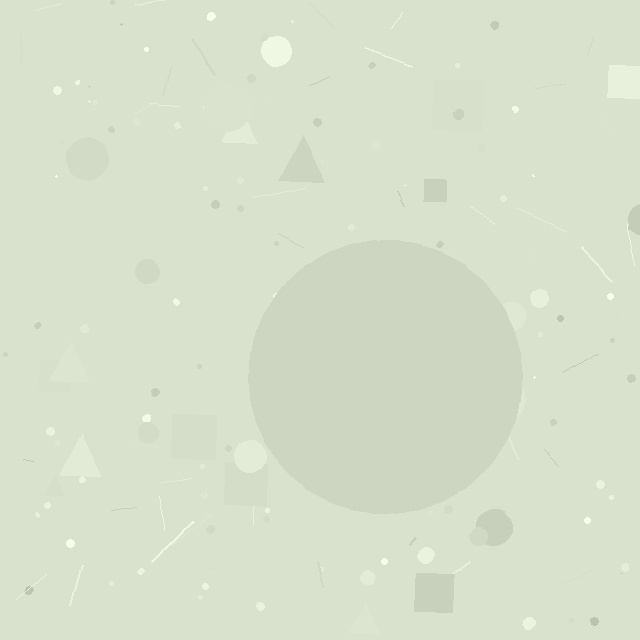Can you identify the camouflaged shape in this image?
The camouflaged shape is a circle.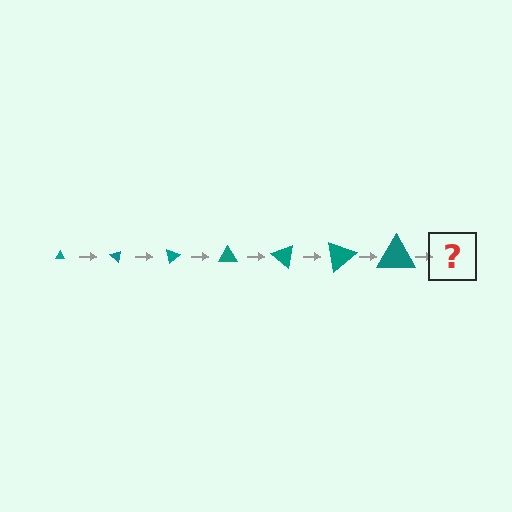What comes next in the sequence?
The next element should be a triangle, larger than the previous one and rotated 280 degrees from the start.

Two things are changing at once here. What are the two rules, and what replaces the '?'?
The two rules are that the triangle grows larger each step and it rotates 40 degrees each step. The '?' should be a triangle, larger than the previous one and rotated 280 degrees from the start.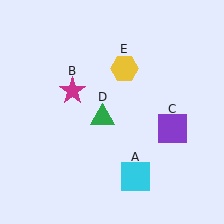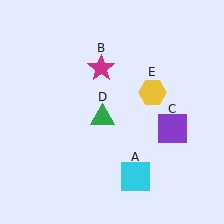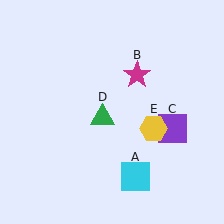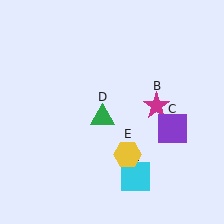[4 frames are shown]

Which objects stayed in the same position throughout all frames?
Cyan square (object A) and purple square (object C) and green triangle (object D) remained stationary.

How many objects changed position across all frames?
2 objects changed position: magenta star (object B), yellow hexagon (object E).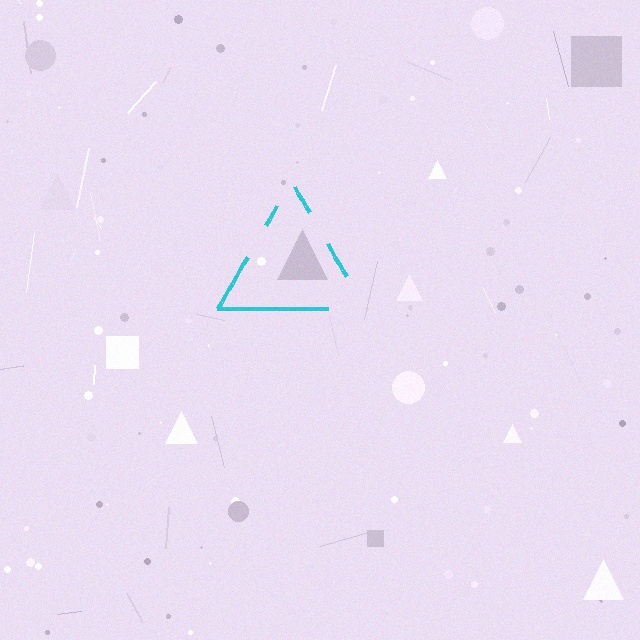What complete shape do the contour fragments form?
The contour fragments form a triangle.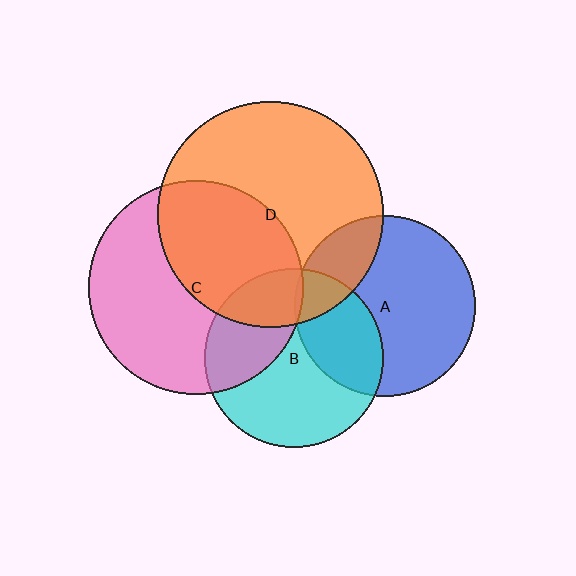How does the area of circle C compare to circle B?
Approximately 1.4 times.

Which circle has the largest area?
Circle D (orange).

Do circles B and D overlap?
Yes.